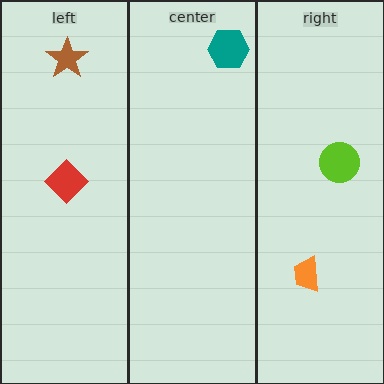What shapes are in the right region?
The lime circle, the orange trapezoid.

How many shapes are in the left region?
2.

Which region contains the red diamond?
The left region.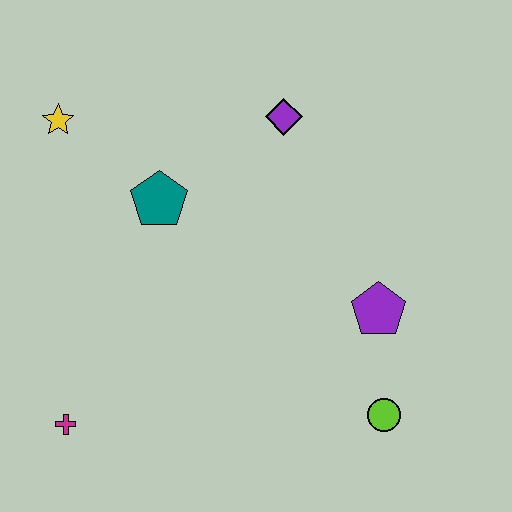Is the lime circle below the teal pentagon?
Yes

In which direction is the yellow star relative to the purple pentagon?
The yellow star is to the left of the purple pentagon.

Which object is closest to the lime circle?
The purple pentagon is closest to the lime circle.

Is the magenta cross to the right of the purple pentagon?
No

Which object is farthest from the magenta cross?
The purple diamond is farthest from the magenta cross.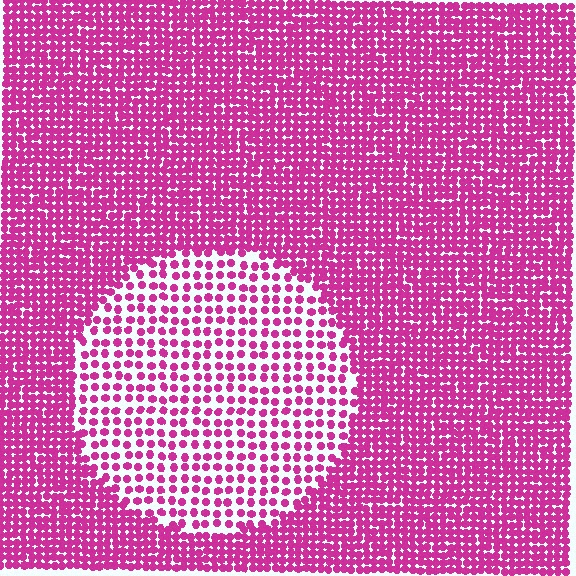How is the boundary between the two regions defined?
The boundary is defined by a change in element density (approximately 2.2x ratio). All elements are the same color, size, and shape.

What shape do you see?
I see a circle.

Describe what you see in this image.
The image contains small magenta elements arranged at two different densities. A circle-shaped region is visible where the elements are less densely packed than the surrounding area.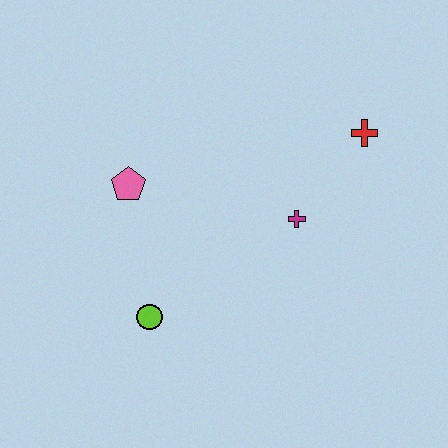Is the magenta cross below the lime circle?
No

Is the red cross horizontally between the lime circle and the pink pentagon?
No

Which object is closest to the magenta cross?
The red cross is closest to the magenta cross.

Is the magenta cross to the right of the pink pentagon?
Yes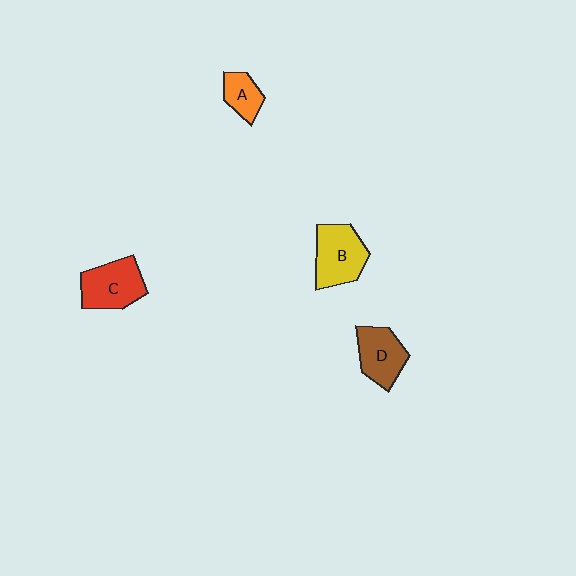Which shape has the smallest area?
Shape A (orange).